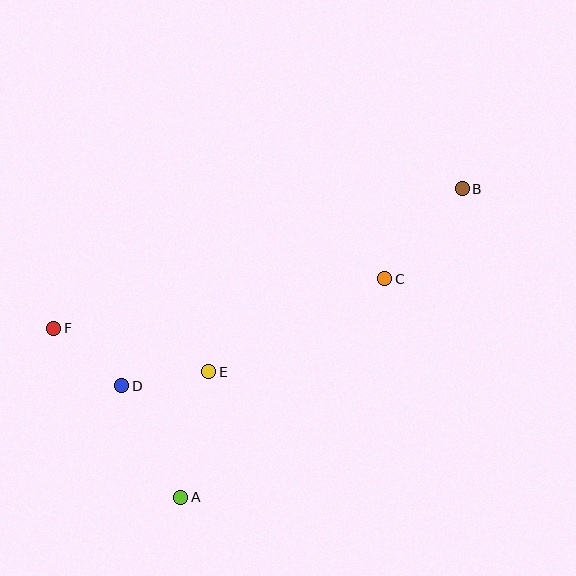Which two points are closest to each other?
Points D and E are closest to each other.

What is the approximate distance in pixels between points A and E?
The distance between A and E is approximately 129 pixels.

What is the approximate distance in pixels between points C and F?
The distance between C and F is approximately 335 pixels.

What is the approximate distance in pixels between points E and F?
The distance between E and F is approximately 161 pixels.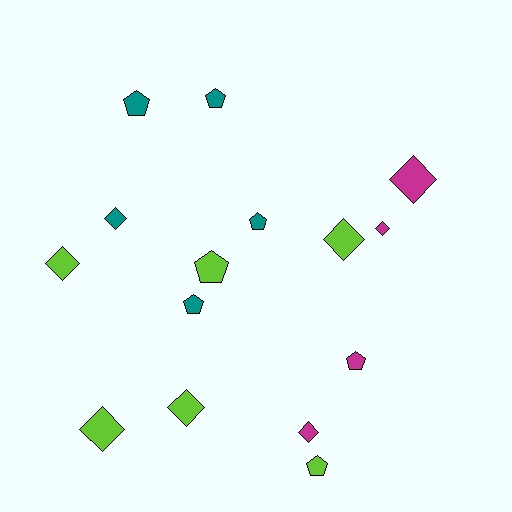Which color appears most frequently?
Lime, with 6 objects.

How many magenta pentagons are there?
There is 1 magenta pentagon.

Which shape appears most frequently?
Diamond, with 8 objects.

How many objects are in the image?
There are 15 objects.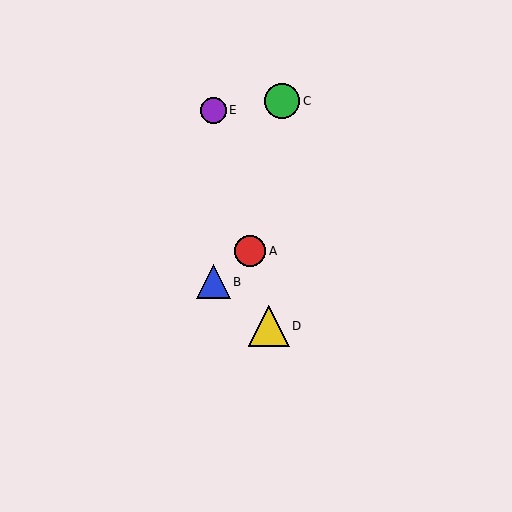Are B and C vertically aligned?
No, B is at x≈214 and C is at x≈282.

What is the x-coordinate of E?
Object E is at x≈214.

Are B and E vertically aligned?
Yes, both are at x≈214.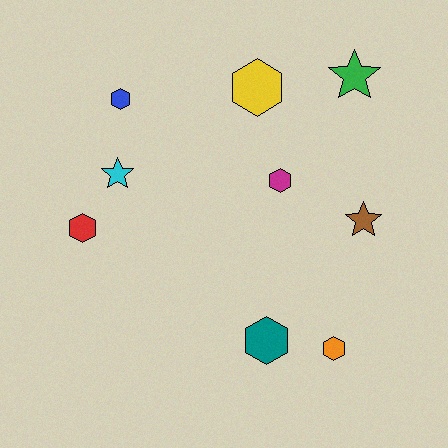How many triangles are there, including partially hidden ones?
There are no triangles.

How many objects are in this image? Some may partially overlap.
There are 9 objects.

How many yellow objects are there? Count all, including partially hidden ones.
There is 1 yellow object.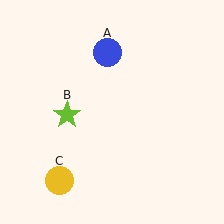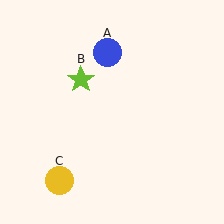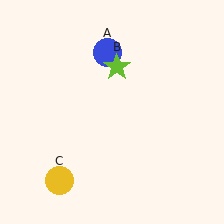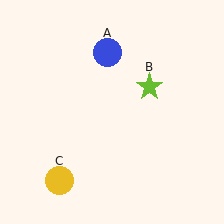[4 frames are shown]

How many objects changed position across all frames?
1 object changed position: lime star (object B).